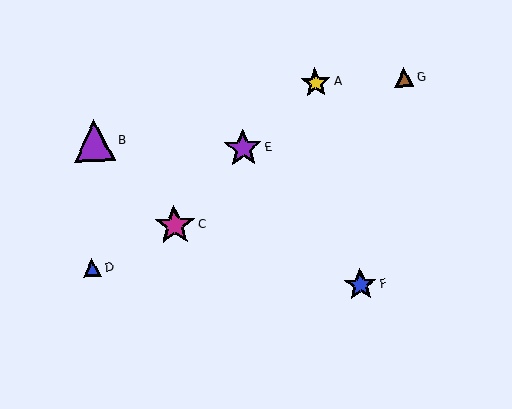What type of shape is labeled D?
Shape D is a blue triangle.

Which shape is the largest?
The purple triangle (labeled B) is the largest.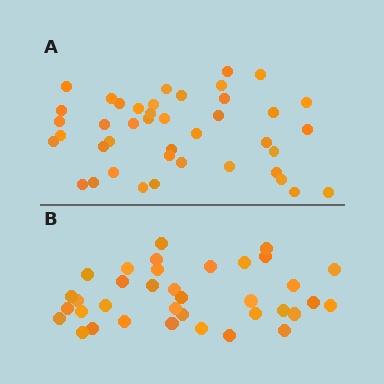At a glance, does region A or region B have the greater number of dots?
Region A (the top region) has more dots.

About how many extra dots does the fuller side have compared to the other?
Region A has about 6 more dots than region B.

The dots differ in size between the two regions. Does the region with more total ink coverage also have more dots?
No. Region B has more total ink coverage because its dots are larger, but region A actually contains more individual dots. Total area can be misleading — the number of items is what matters here.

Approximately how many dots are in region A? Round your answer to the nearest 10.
About 40 dots. (The exact count is 42, which rounds to 40.)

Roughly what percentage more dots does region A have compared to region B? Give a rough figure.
About 15% more.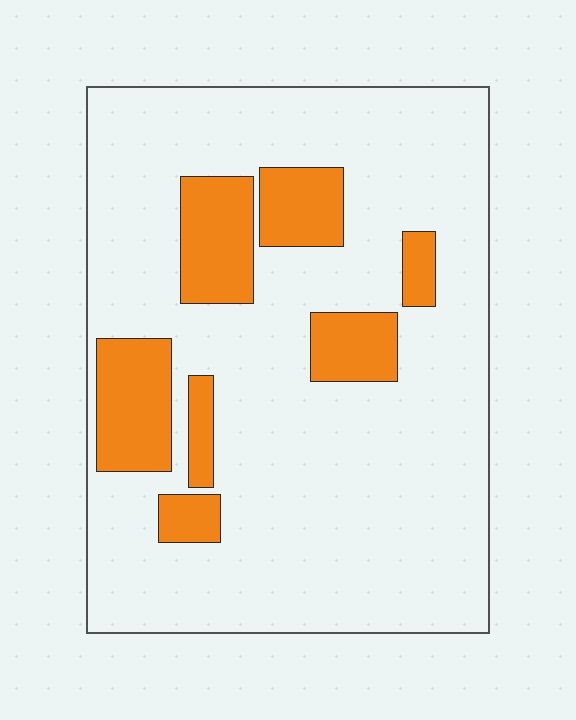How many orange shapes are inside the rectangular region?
7.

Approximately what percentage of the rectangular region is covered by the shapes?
Approximately 20%.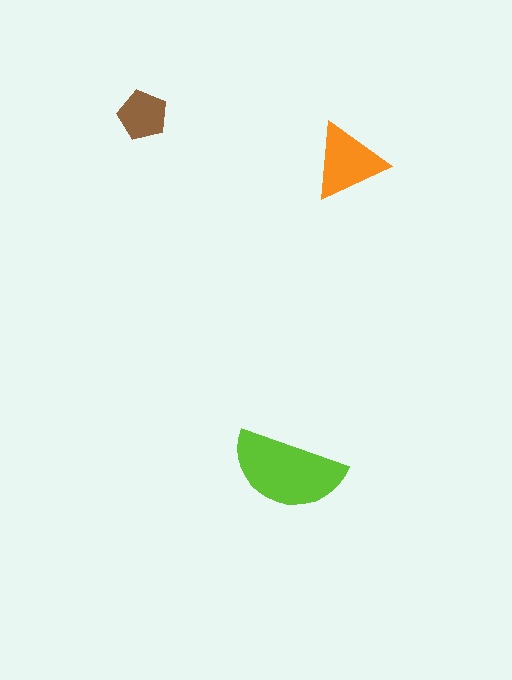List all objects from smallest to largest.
The brown pentagon, the orange triangle, the lime semicircle.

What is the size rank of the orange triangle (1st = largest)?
2nd.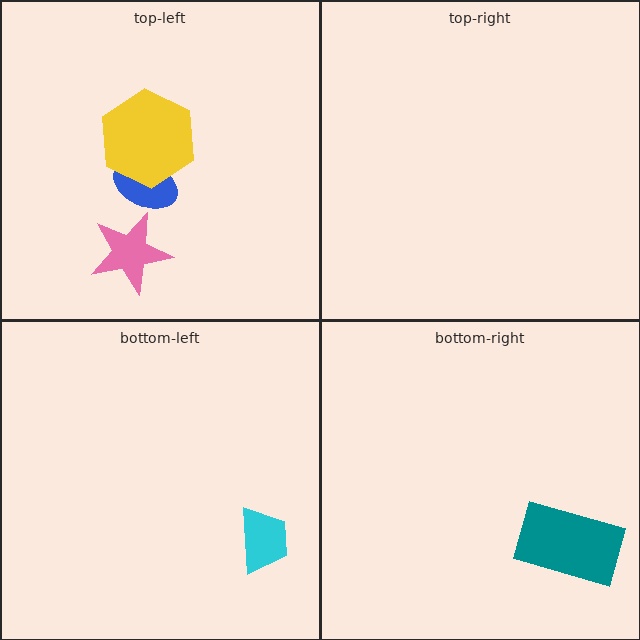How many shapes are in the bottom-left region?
1.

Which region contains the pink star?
The top-left region.